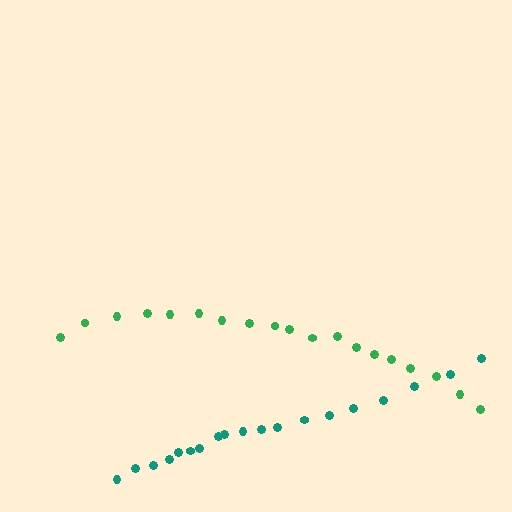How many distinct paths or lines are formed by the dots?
There are 2 distinct paths.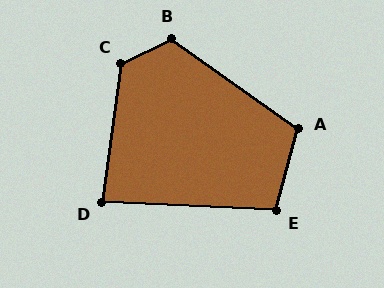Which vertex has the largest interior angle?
C, at approximately 124 degrees.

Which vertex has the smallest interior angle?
D, at approximately 85 degrees.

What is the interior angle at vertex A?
Approximately 110 degrees (obtuse).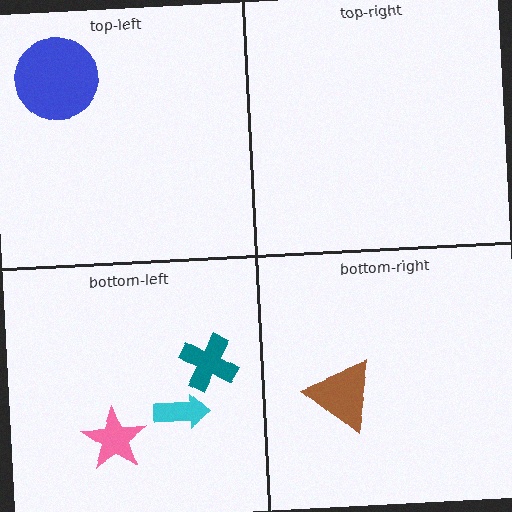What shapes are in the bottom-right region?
The brown triangle.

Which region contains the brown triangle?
The bottom-right region.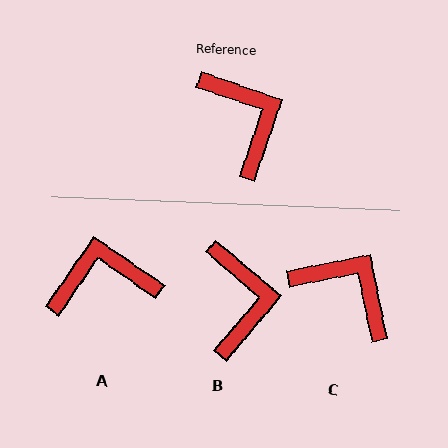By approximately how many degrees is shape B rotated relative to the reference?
Approximately 21 degrees clockwise.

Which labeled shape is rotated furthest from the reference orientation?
A, about 74 degrees away.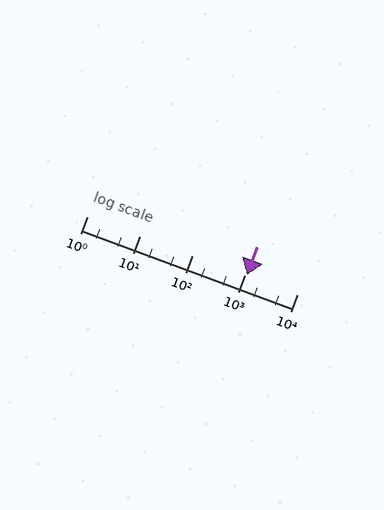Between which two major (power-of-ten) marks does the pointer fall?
The pointer is between 1000 and 10000.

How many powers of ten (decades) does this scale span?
The scale spans 4 decades, from 1 to 10000.